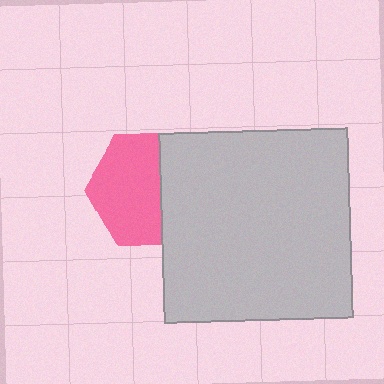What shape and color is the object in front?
The object in front is a light gray square.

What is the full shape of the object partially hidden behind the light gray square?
The partially hidden object is a pink hexagon.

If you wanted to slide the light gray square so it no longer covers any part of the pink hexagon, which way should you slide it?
Slide it right — that is the most direct way to separate the two shapes.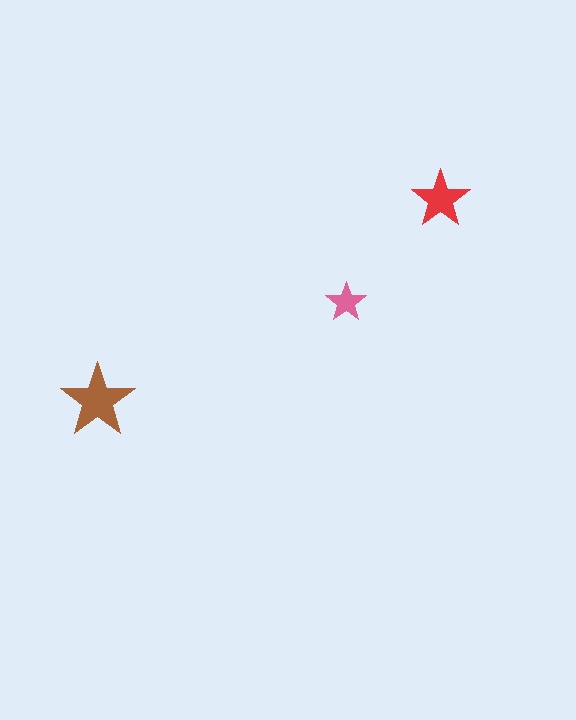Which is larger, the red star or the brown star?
The brown one.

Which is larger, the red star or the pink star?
The red one.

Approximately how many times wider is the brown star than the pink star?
About 2 times wider.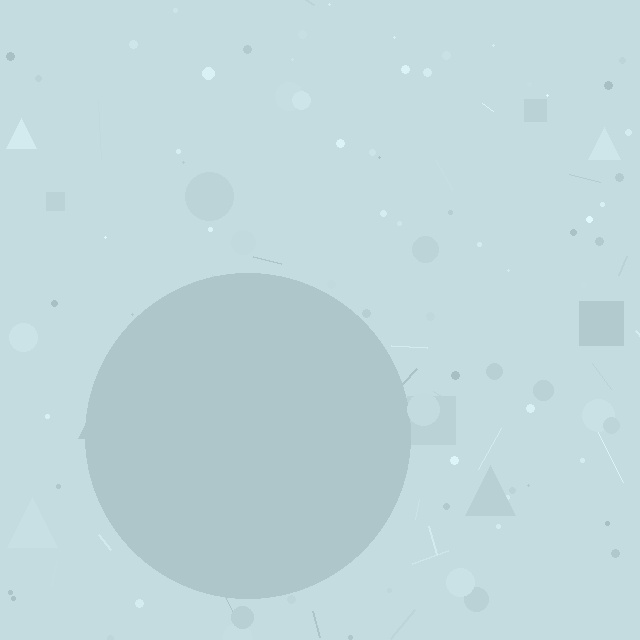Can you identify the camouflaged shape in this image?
The camouflaged shape is a circle.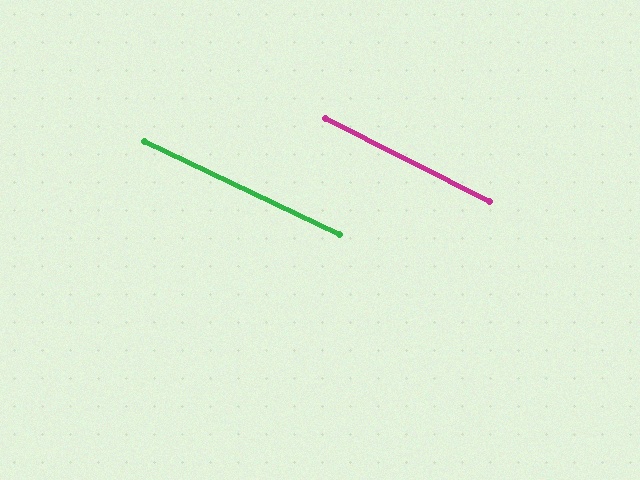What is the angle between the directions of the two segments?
Approximately 2 degrees.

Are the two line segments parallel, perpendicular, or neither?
Parallel — their directions differ by only 1.6°.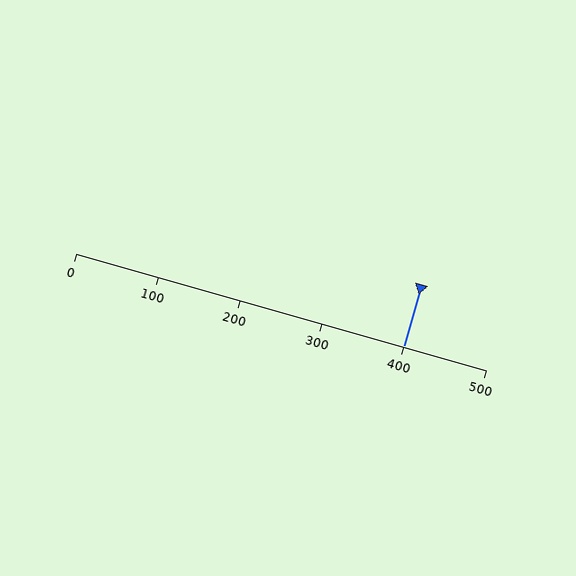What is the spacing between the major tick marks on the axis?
The major ticks are spaced 100 apart.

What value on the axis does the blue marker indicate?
The marker indicates approximately 400.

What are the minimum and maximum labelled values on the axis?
The axis runs from 0 to 500.